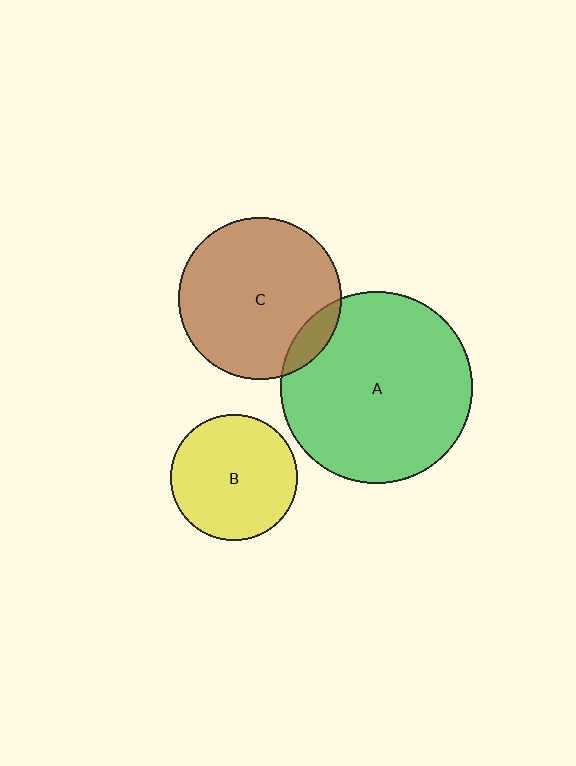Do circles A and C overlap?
Yes.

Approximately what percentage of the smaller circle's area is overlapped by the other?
Approximately 10%.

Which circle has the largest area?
Circle A (green).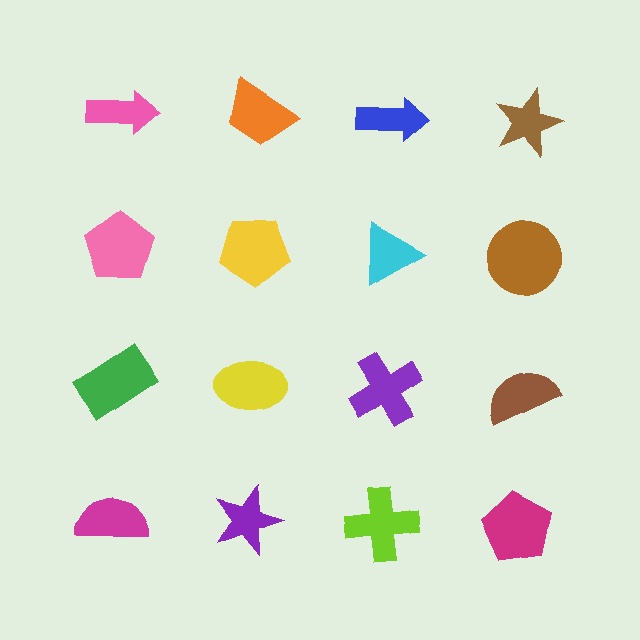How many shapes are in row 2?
4 shapes.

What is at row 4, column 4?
A magenta pentagon.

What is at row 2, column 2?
A yellow pentagon.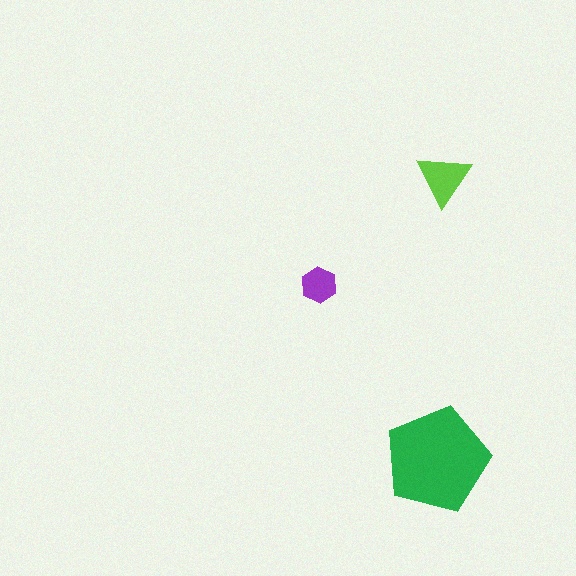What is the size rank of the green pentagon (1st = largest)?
1st.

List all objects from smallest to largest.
The purple hexagon, the lime triangle, the green pentagon.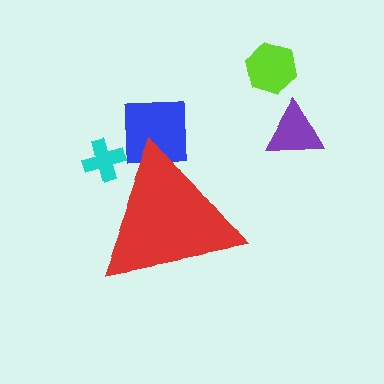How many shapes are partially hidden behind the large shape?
2 shapes are partially hidden.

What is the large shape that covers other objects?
A red triangle.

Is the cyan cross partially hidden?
Yes, the cyan cross is partially hidden behind the red triangle.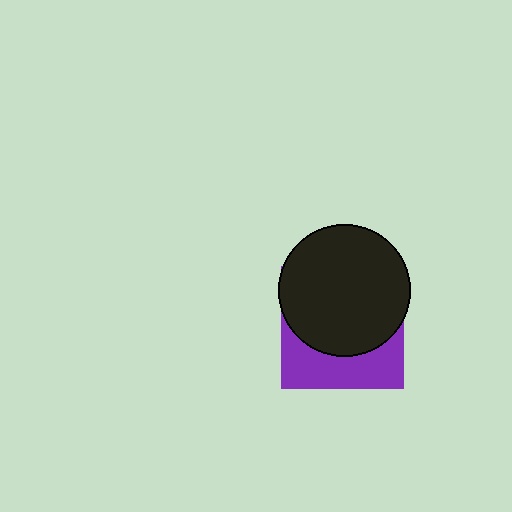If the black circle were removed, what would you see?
You would see the complete purple square.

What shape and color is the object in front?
The object in front is a black circle.